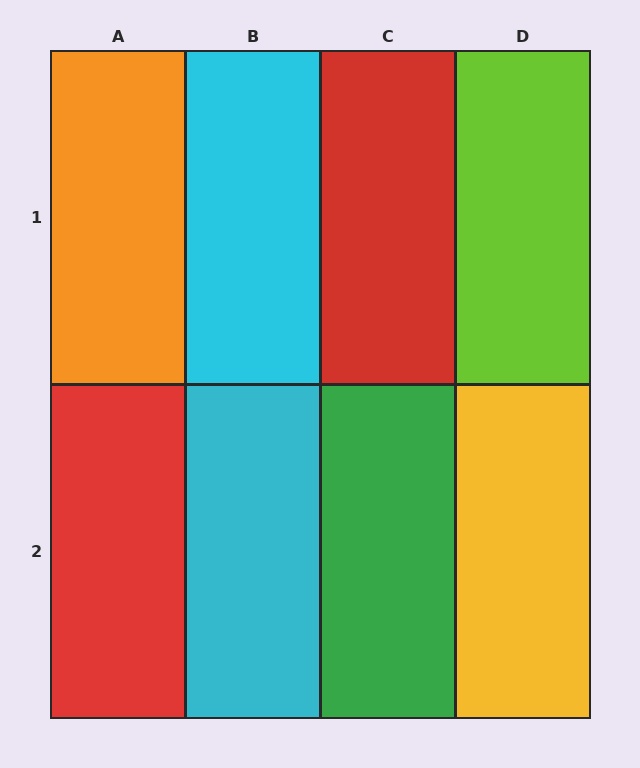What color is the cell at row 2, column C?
Green.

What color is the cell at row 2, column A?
Red.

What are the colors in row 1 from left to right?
Orange, cyan, red, lime.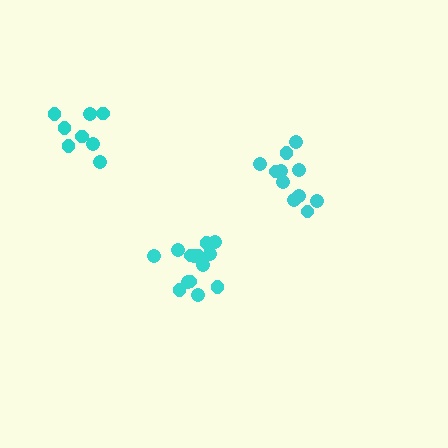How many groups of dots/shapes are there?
There are 3 groups.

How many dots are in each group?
Group 1: 8 dots, Group 2: 14 dots, Group 3: 11 dots (33 total).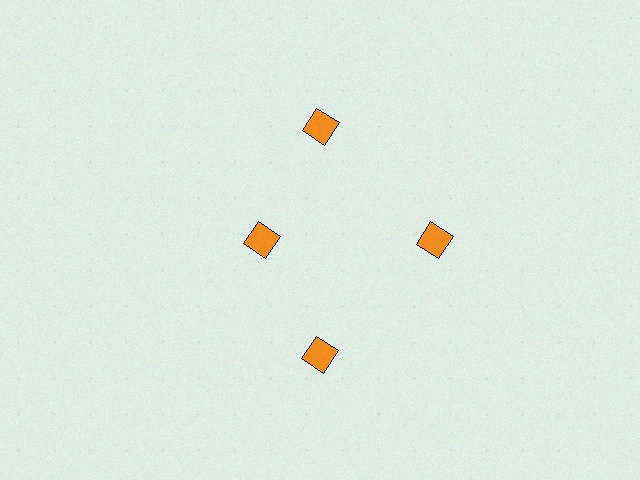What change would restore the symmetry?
The symmetry would be restored by moving it outward, back onto the ring so that all 4 diamonds sit at equal angles and equal distance from the center.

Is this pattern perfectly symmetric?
No. The 4 orange diamonds are arranged in a ring, but one element near the 9 o'clock position is pulled inward toward the center, breaking the 4-fold rotational symmetry.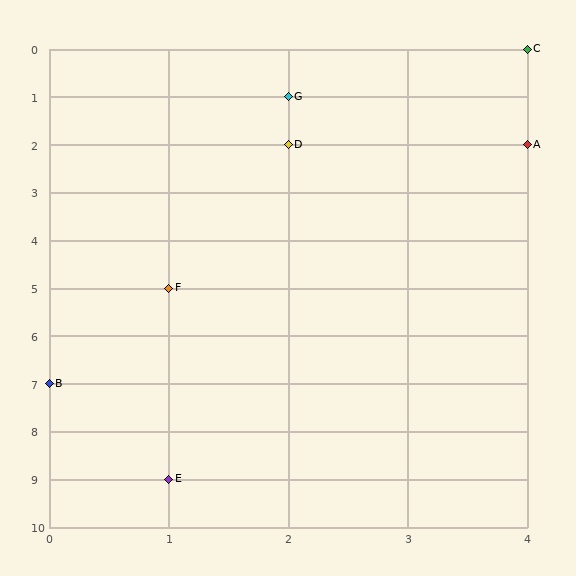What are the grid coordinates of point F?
Point F is at grid coordinates (1, 5).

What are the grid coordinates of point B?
Point B is at grid coordinates (0, 7).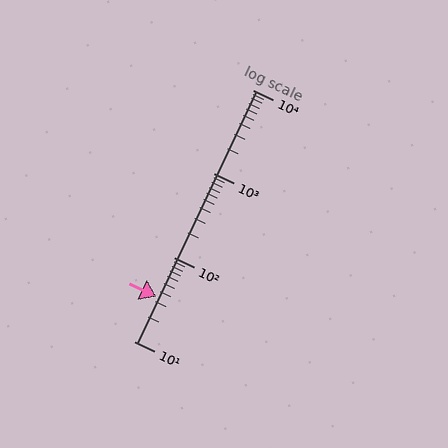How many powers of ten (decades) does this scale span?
The scale spans 3 decades, from 10 to 10000.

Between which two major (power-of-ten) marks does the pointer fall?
The pointer is between 10 and 100.